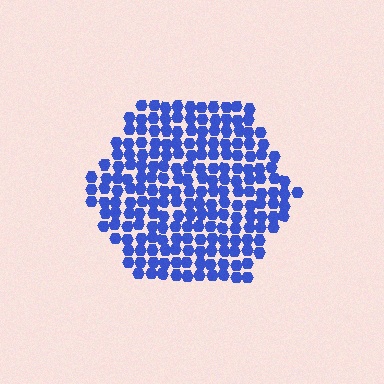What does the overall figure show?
The overall figure shows a hexagon.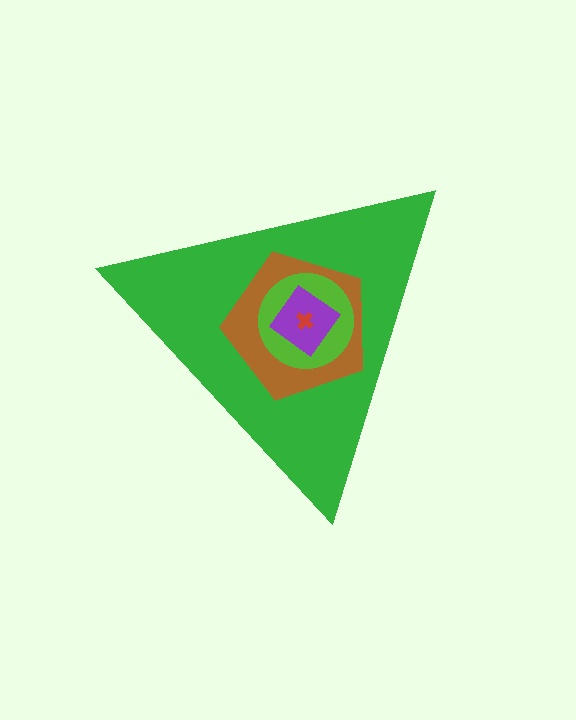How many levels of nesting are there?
5.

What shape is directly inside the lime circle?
The purple diamond.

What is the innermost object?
The red cross.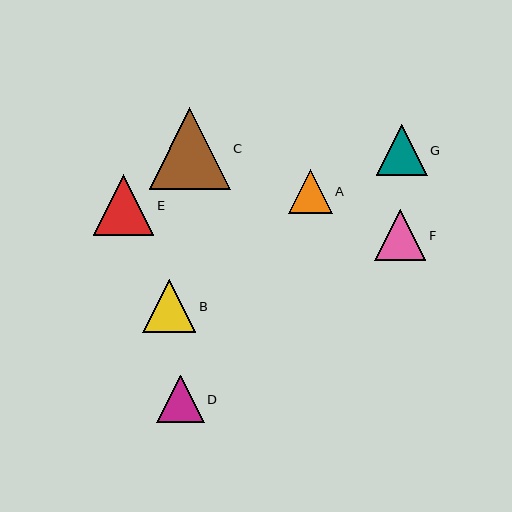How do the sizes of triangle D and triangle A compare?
Triangle D and triangle A are approximately the same size.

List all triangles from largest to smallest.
From largest to smallest: C, E, B, G, F, D, A.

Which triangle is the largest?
Triangle C is the largest with a size of approximately 81 pixels.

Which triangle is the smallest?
Triangle A is the smallest with a size of approximately 43 pixels.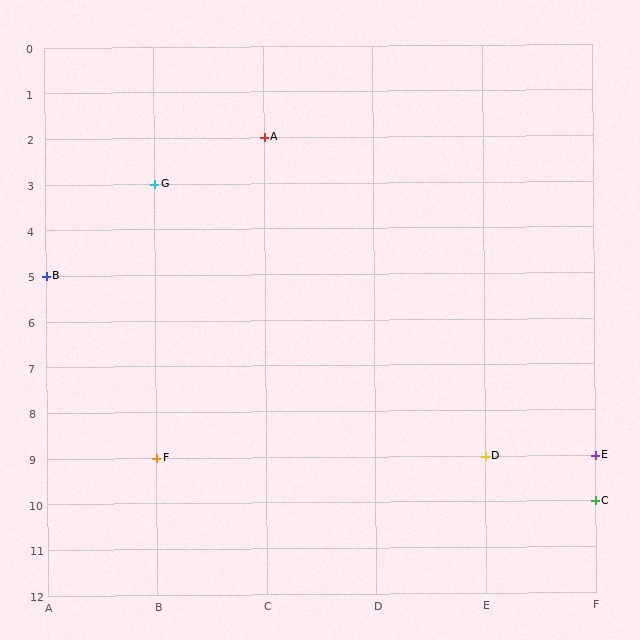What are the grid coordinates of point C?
Point C is at grid coordinates (F, 10).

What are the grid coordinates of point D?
Point D is at grid coordinates (E, 9).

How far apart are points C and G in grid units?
Points C and G are 4 columns and 7 rows apart (about 8.1 grid units diagonally).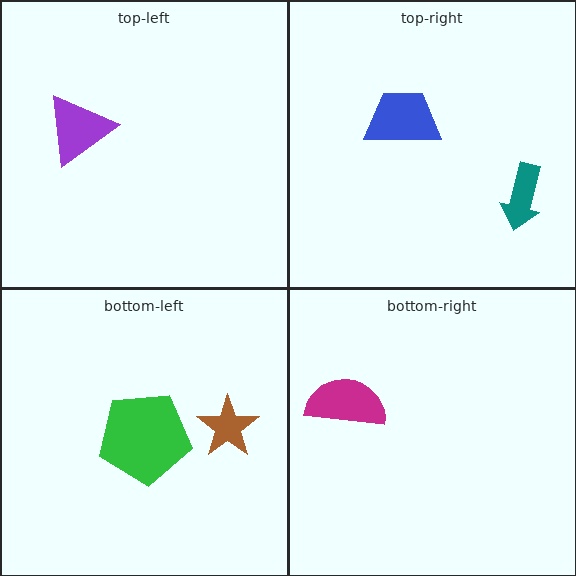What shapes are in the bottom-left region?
The brown star, the green pentagon.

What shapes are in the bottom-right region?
The magenta semicircle.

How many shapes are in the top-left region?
1.